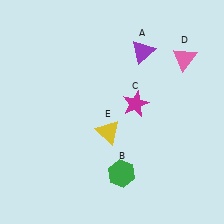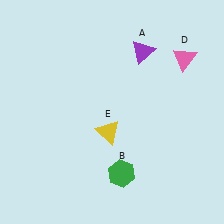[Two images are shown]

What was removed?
The magenta star (C) was removed in Image 2.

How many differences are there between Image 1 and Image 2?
There is 1 difference between the two images.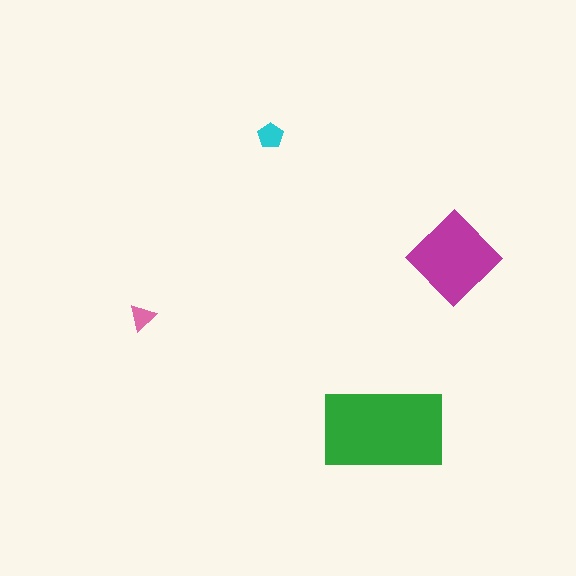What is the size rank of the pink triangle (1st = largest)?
4th.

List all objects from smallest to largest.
The pink triangle, the cyan pentagon, the magenta diamond, the green rectangle.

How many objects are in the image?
There are 4 objects in the image.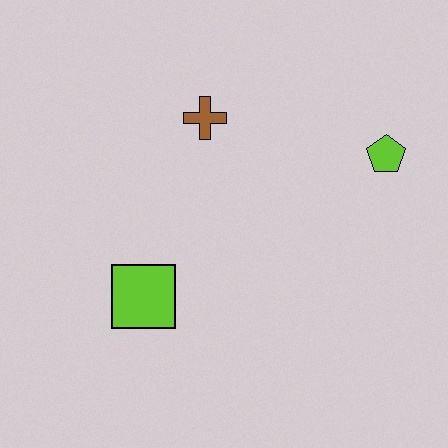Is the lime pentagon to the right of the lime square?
Yes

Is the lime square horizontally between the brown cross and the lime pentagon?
No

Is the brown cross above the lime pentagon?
Yes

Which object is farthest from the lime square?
The lime pentagon is farthest from the lime square.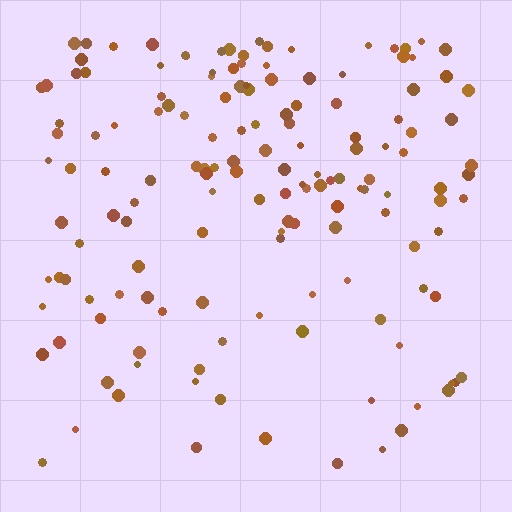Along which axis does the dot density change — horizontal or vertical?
Vertical.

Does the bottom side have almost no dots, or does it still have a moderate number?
Still a moderate number, just noticeably fewer than the top.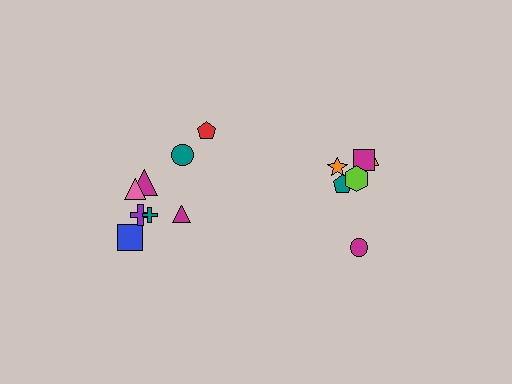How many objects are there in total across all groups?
There are 14 objects.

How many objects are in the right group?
There are 6 objects.